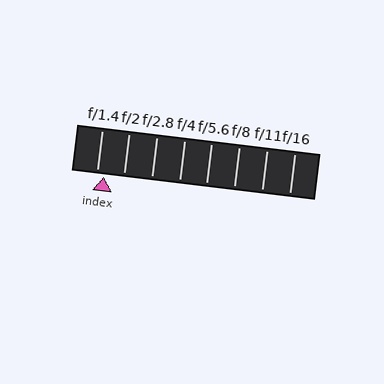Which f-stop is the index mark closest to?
The index mark is closest to f/1.4.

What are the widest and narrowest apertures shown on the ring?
The widest aperture shown is f/1.4 and the narrowest is f/16.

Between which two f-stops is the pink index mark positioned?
The index mark is between f/1.4 and f/2.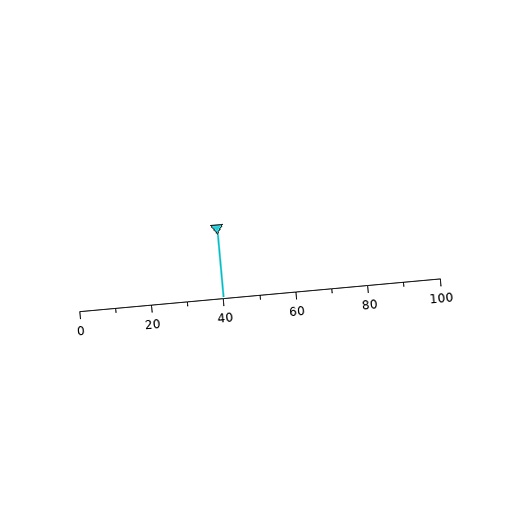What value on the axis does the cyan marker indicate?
The marker indicates approximately 40.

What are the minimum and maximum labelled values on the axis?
The axis runs from 0 to 100.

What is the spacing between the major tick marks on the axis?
The major ticks are spaced 20 apart.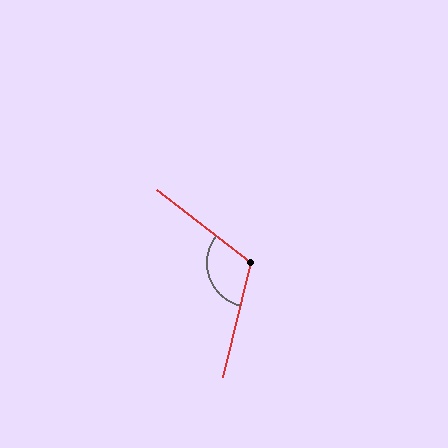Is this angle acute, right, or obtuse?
It is obtuse.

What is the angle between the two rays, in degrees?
Approximately 114 degrees.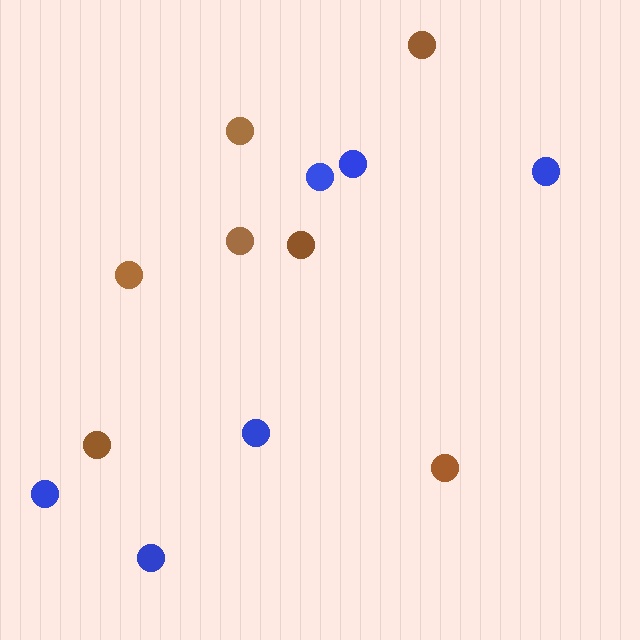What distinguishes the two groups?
There are 2 groups: one group of brown circles (7) and one group of blue circles (6).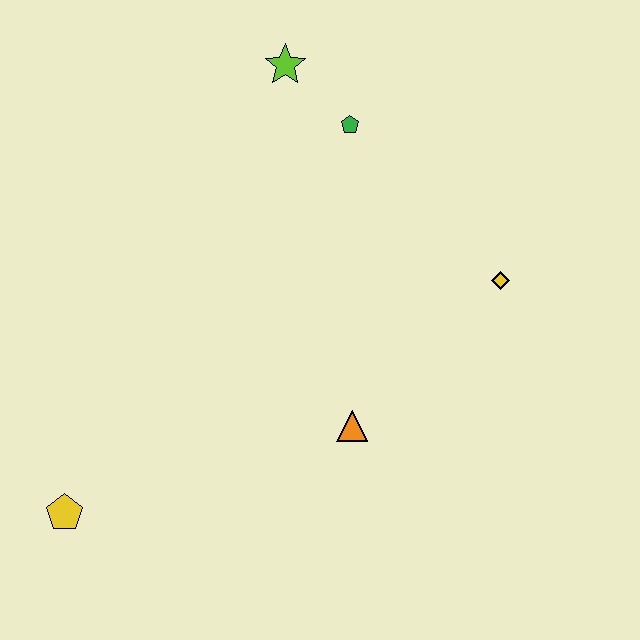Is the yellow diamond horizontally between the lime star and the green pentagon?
No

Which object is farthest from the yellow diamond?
The yellow pentagon is farthest from the yellow diamond.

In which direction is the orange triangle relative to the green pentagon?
The orange triangle is below the green pentagon.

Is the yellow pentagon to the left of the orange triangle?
Yes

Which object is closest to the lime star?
The green pentagon is closest to the lime star.